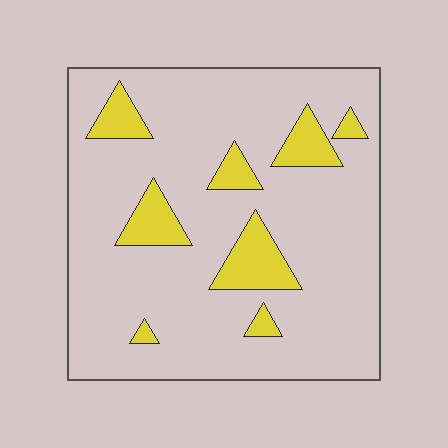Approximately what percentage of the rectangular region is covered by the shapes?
Approximately 15%.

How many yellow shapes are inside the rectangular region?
8.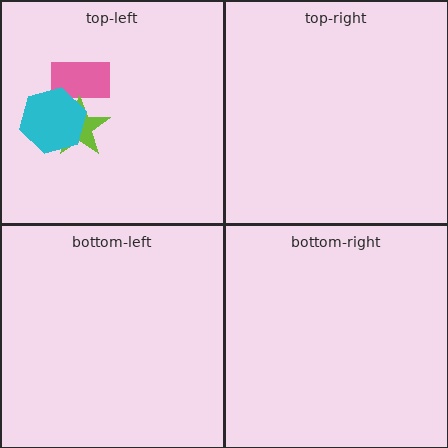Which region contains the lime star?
The top-left region.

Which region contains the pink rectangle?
The top-left region.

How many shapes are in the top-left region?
3.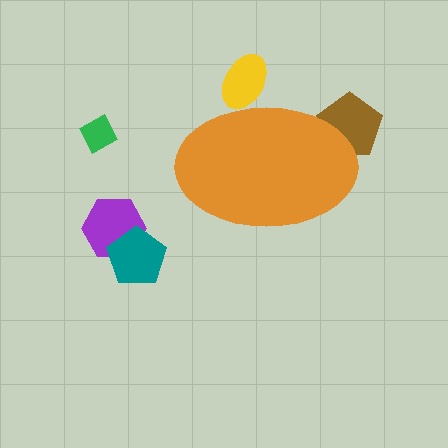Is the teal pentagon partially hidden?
No, the teal pentagon is fully visible.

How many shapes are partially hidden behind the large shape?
2 shapes are partially hidden.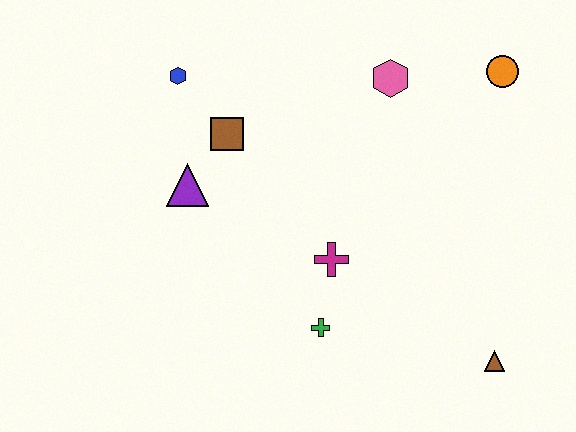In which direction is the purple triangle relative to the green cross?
The purple triangle is above the green cross.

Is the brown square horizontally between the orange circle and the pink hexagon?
No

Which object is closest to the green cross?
The magenta cross is closest to the green cross.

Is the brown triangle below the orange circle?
Yes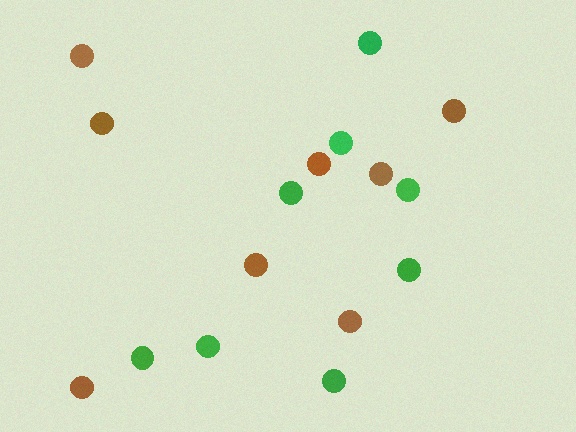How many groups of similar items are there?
There are 2 groups: one group of brown circles (8) and one group of green circles (8).